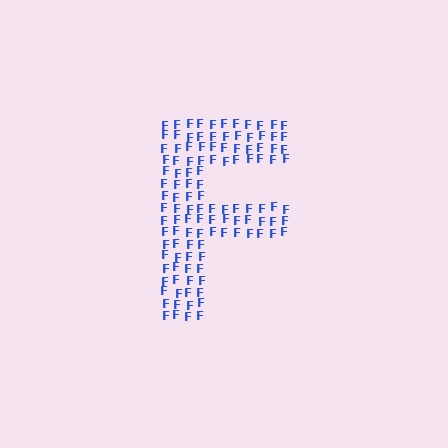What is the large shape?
The large shape is the letter F.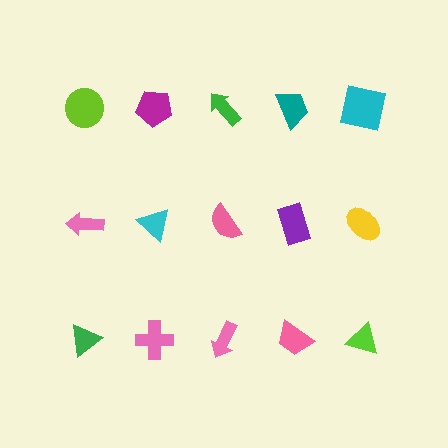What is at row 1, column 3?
A green arrow.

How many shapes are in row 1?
5 shapes.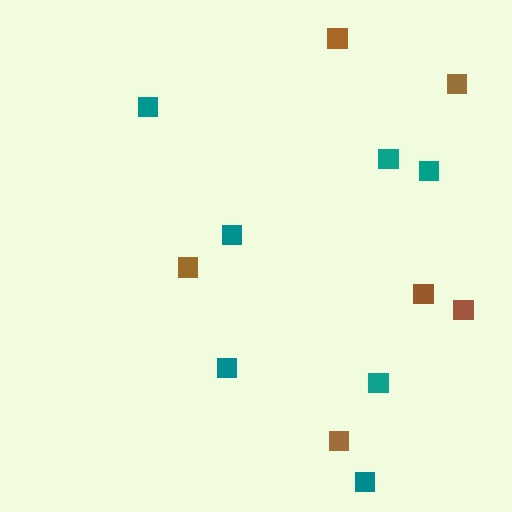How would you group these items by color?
There are 2 groups: one group of teal squares (7) and one group of brown squares (6).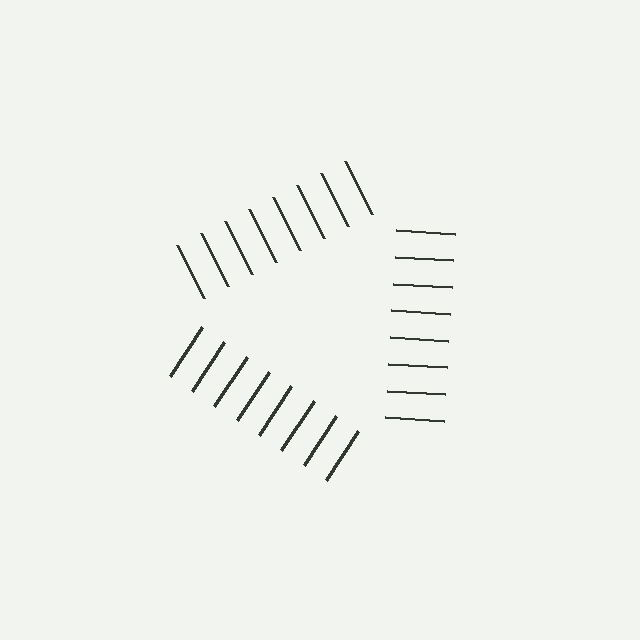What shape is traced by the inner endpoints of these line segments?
An illusory triangle — the line segments terminate on its edges but no continuous stroke is drawn.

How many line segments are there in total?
24 — 8 along each of the 3 edges.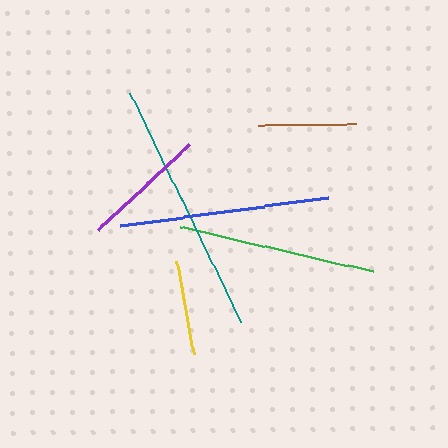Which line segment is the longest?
The teal line is the longest at approximately 254 pixels.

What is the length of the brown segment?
The brown segment is approximately 98 pixels long.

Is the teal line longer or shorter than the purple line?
The teal line is longer than the purple line.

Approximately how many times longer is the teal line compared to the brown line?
The teal line is approximately 2.6 times the length of the brown line.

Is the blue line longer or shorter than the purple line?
The blue line is longer than the purple line.